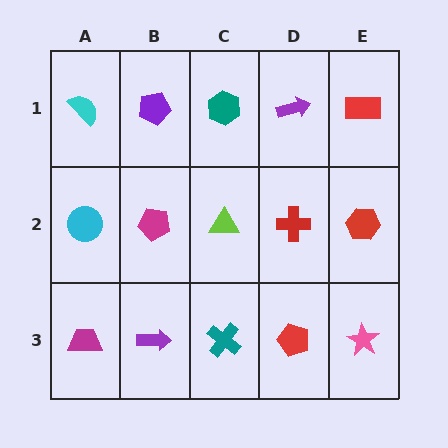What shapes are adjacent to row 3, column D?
A red cross (row 2, column D), a teal cross (row 3, column C), a pink star (row 3, column E).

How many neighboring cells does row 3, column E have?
2.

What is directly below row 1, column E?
A red hexagon.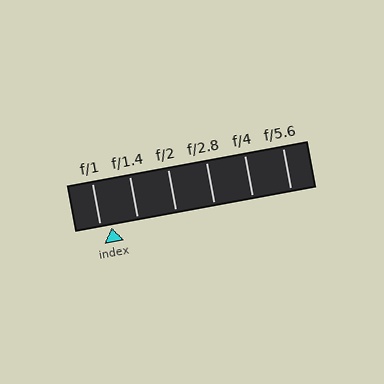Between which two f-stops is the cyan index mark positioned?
The index mark is between f/1 and f/1.4.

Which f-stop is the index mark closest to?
The index mark is closest to f/1.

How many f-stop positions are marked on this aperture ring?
There are 6 f-stop positions marked.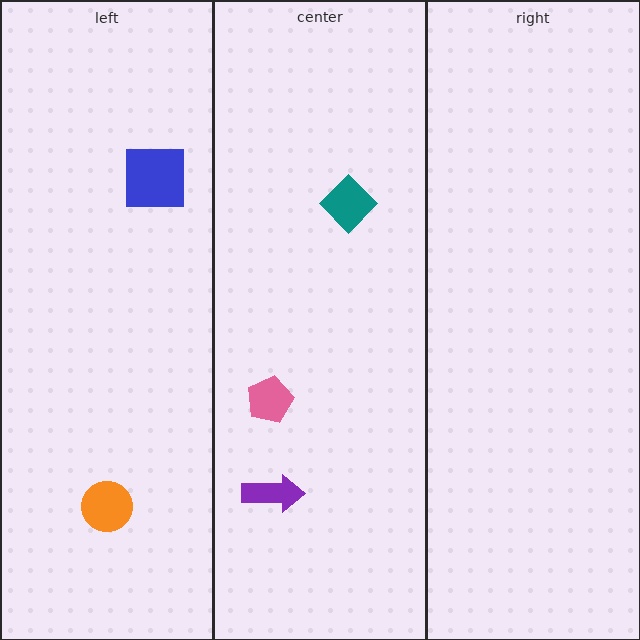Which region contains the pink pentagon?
The center region.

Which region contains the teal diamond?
The center region.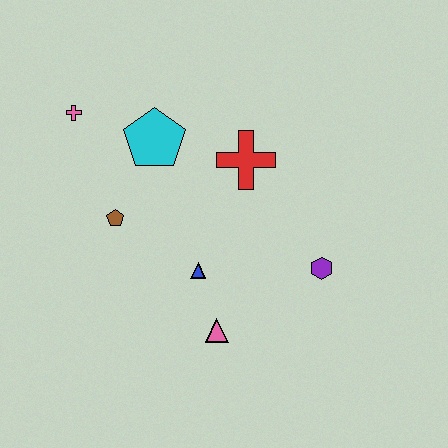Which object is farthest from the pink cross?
The purple hexagon is farthest from the pink cross.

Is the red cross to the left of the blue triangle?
No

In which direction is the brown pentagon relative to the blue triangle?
The brown pentagon is to the left of the blue triangle.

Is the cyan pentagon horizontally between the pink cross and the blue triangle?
Yes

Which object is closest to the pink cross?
The cyan pentagon is closest to the pink cross.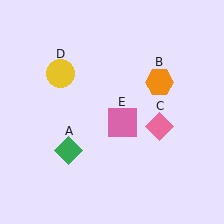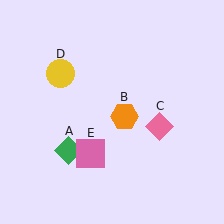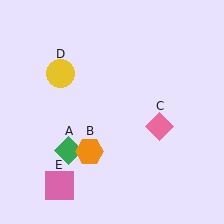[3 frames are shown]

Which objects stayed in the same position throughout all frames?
Green diamond (object A) and pink diamond (object C) and yellow circle (object D) remained stationary.